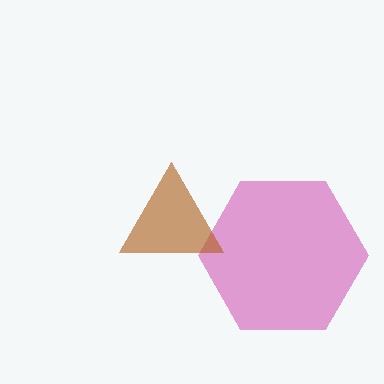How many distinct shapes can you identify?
There are 2 distinct shapes: a magenta hexagon, a brown triangle.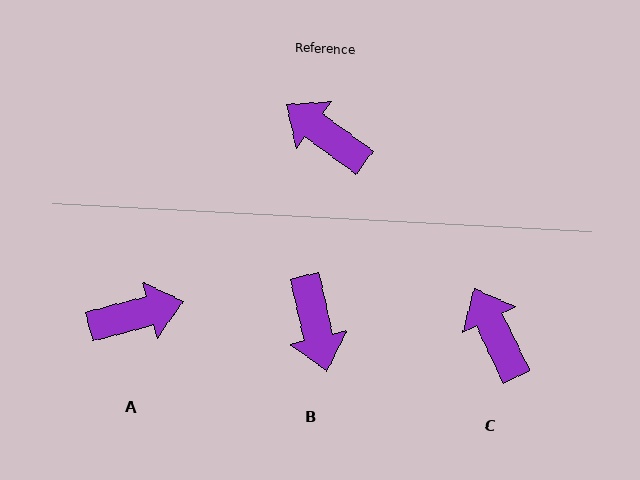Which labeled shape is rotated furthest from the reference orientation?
B, about 139 degrees away.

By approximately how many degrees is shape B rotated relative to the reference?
Approximately 139 degrees counter-clockwise.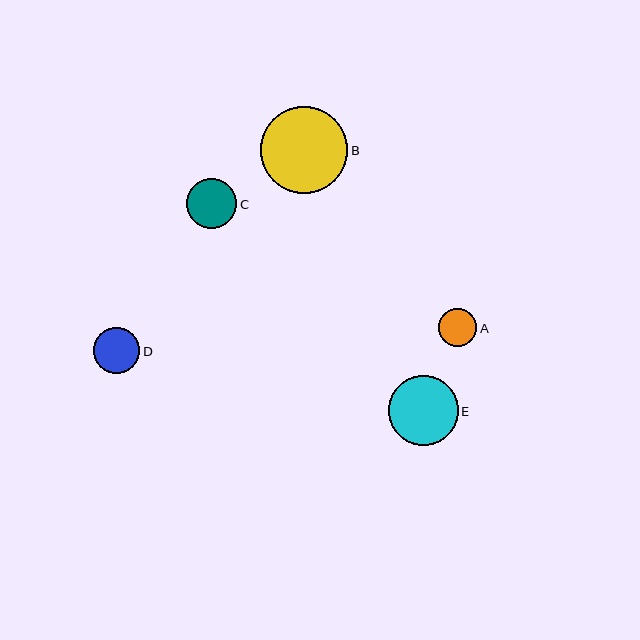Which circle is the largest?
Circle B is the largest with a size of approximately 87 pixels.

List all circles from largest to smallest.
From largest to smallest: B, E, C, D, A.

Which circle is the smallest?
Circle A is the smallest with a size of approximately 38 pixels.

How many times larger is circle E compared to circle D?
Circle E is approximately 1.5 times the size of circle D.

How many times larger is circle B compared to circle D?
Circle B is approximately 1.9 times the size of circle D.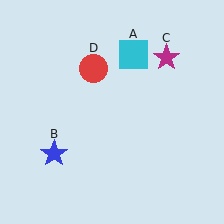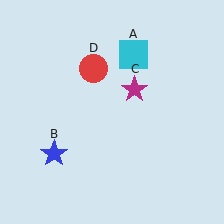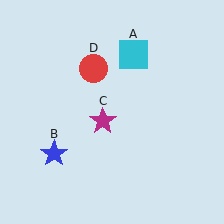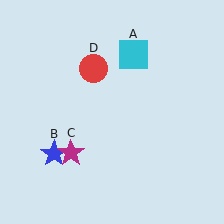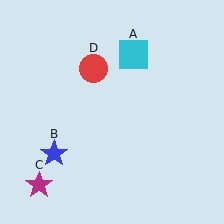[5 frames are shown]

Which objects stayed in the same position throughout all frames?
Cyan square (object A) and blue star (object B) and red circle (object D) remained stationary.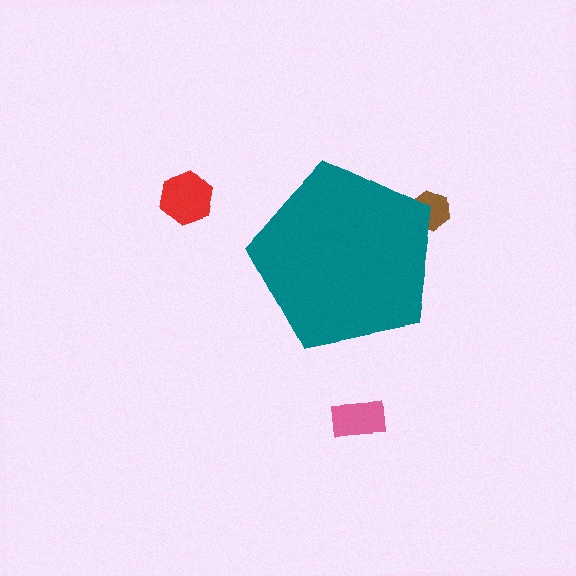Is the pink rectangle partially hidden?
No, the pink rectangle is fully visible.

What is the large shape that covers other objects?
A teal pentagon.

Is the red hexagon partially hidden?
No, the red hexagon is fully visible.